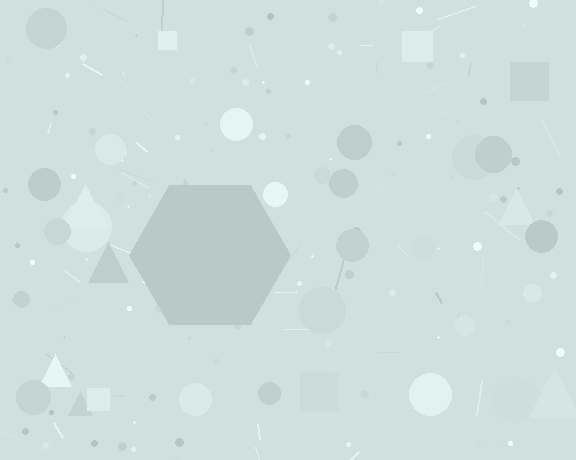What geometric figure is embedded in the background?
A hexagon is embedded in the background.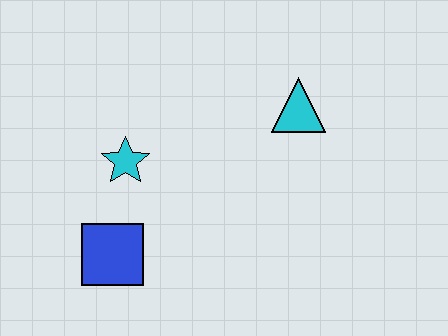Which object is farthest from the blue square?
The cyan triangle is farthest from the blue square.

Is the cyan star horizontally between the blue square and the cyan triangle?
Yes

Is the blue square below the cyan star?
Yes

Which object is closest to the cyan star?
The blue square is closest to the cyan star.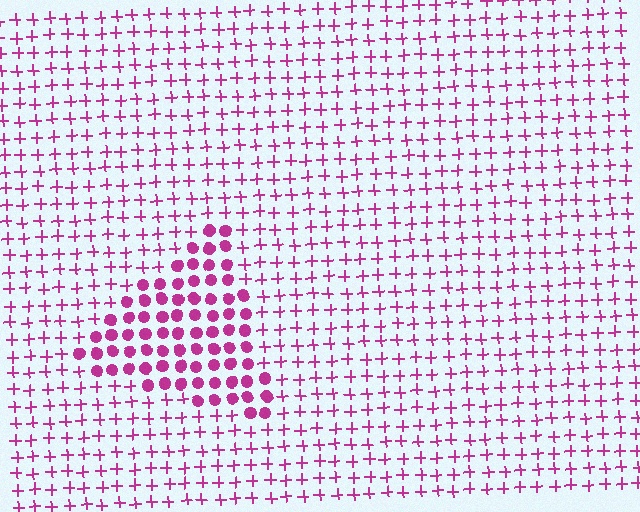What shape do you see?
I see a triangle.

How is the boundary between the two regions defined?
The boundary is defined by a change in element shape: circles inside vs. plus signs outside. All elements share the same color and spacing.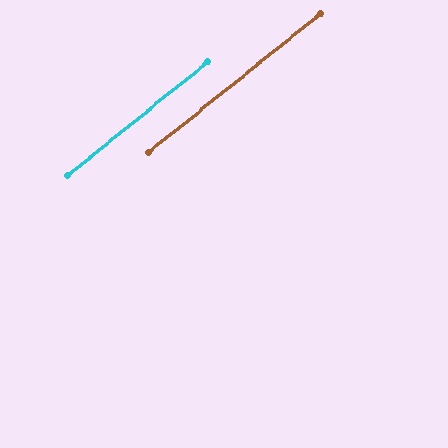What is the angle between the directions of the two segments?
Approximately 0 degrees.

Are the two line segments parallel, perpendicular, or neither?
Parallel — their directions differ by only 0.0°.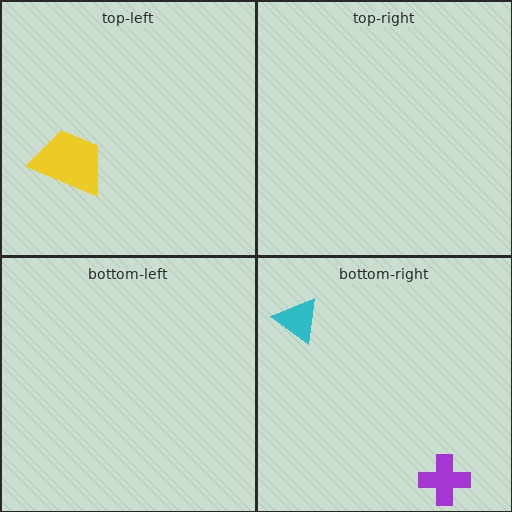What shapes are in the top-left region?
The yellow trapezoid.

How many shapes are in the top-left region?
1.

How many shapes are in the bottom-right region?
2.